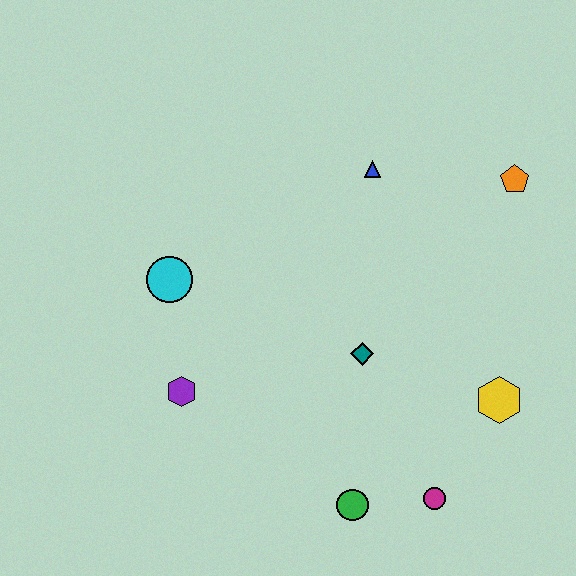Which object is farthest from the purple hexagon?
The orange pentagon is farthest from the purple hexagon.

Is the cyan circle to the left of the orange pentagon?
Yes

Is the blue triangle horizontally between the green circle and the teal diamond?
No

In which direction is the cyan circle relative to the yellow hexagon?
The cyan circle is to the left of the yellow hexagon.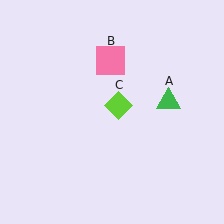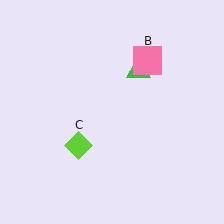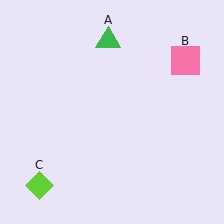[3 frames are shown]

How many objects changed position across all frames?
3 objects changed position: green triangle (object A), pink square (object B), lime diamond (object C).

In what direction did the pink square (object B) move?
The pink square (object B) moved right.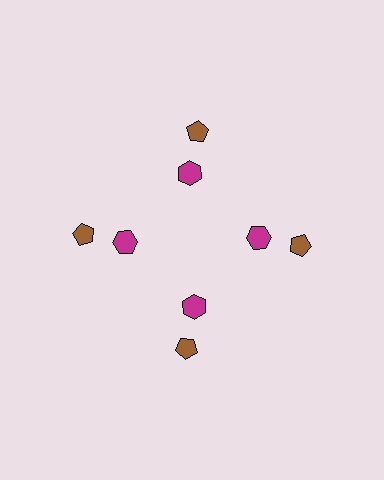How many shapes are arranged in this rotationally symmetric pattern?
There are 8 shapes, arranged in 4 groups of 2.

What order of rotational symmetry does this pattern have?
This pattern has 4-fold rotational symmetry.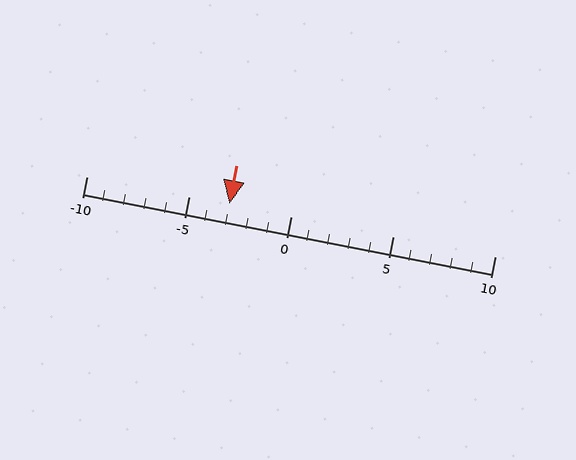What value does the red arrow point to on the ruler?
The red arrow points to approximately -3.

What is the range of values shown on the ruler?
The ruler shows values from -10 to 10.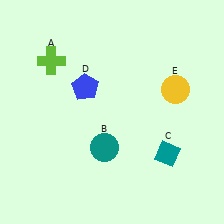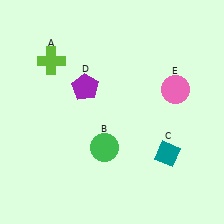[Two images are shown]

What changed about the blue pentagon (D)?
In Image 1, D is blue. In Image 2, it changed to purple.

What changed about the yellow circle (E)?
In Image 1, E is yellow. In Image 2, it changed to pink.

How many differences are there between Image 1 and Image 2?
There are 3 differences between the two images.